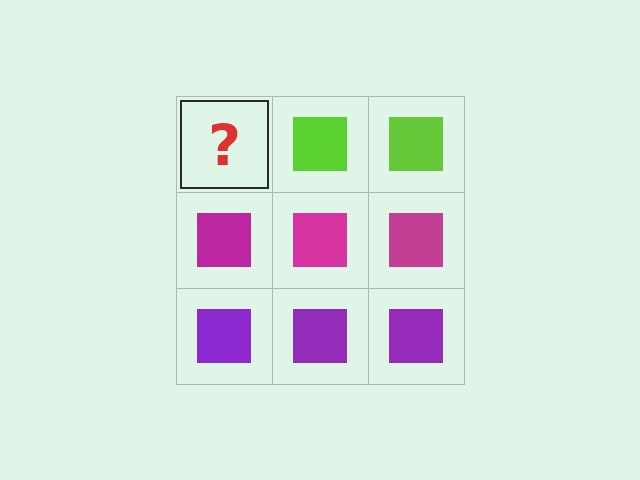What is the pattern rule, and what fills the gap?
The rule is that each row has a consistent color. The gap should be filled with a lime square.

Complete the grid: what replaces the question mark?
The question mark should be replaced with a lime square.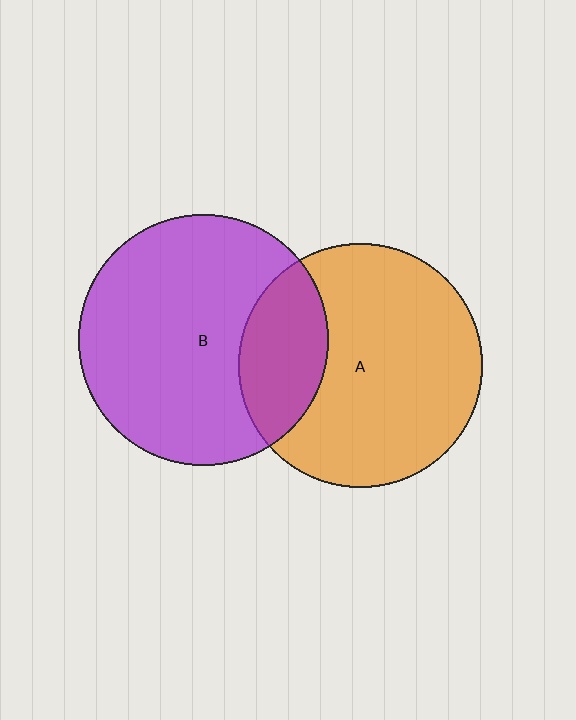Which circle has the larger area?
Circle B (purple).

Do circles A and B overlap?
Yes.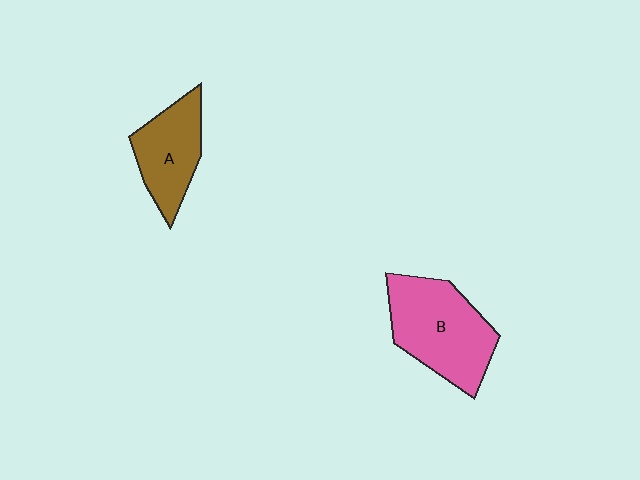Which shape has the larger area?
Shape B (pink).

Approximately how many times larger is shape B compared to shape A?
Approximately 1.5 times.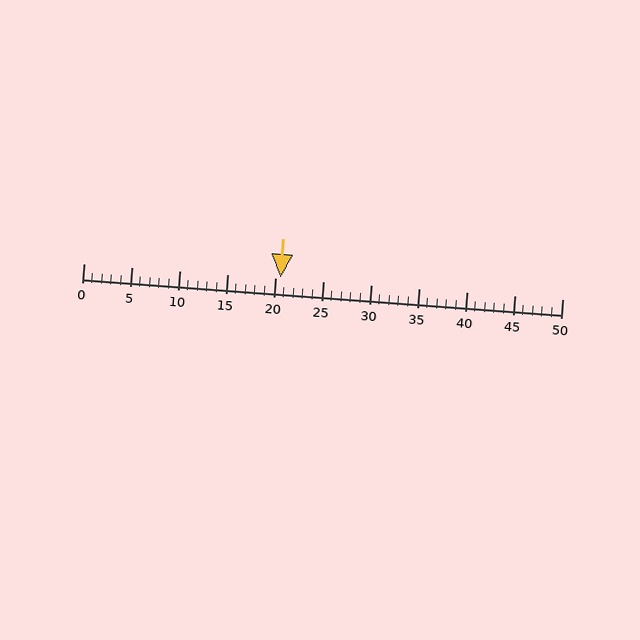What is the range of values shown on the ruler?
The ruler shows values from 0 to 50.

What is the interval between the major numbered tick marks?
The major tick marks are spaced 5 units apart.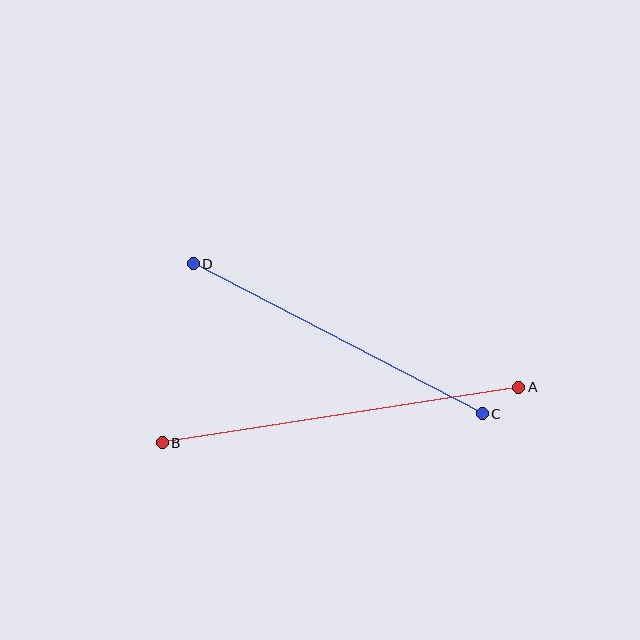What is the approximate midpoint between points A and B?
The midpoint is at approximately (340, 415) pixels.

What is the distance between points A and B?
The distance is approximately 361 pixels.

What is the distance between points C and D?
The distance is approximately 326 pixels.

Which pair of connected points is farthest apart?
Points A and B are farthest apart.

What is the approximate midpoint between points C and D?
The midpoint is at approximately (338, 339) pixels.